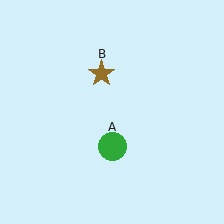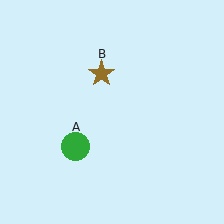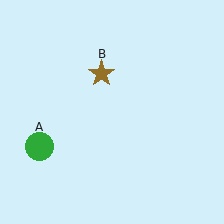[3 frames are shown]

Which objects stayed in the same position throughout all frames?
Brown star (object B) remained stationary.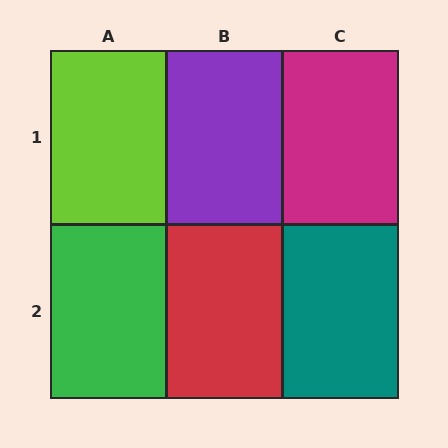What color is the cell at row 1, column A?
Lime.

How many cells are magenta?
1 cell is magenta.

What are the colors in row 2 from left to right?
Green, red, teal.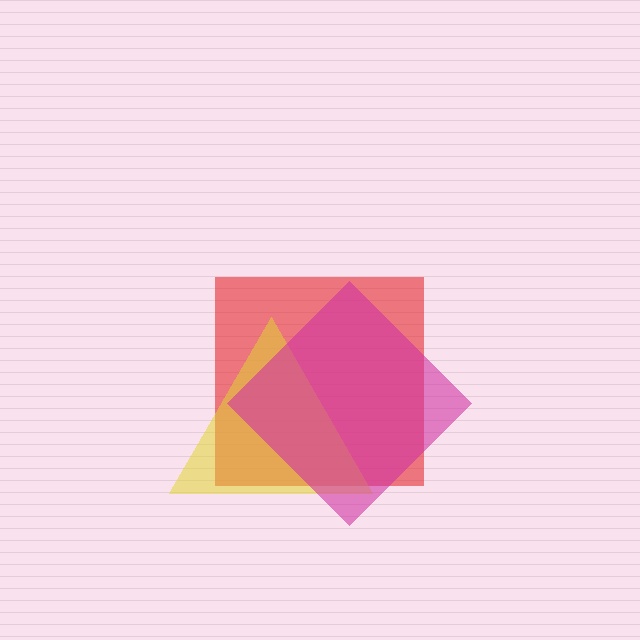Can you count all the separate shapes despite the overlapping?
Yes, there are 3 separate shapes.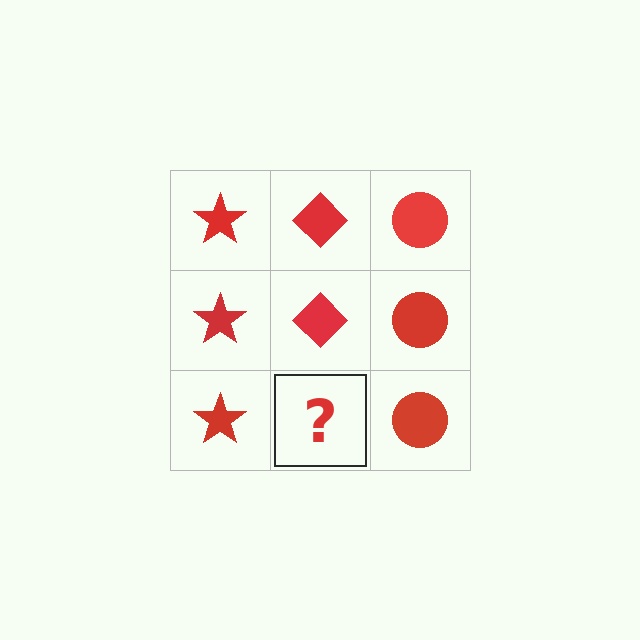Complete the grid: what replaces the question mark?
The question mark should be replaced with a red diamond.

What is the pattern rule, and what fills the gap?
The rule is that each column has a consistent shape. The gap should be filled with a red diamond.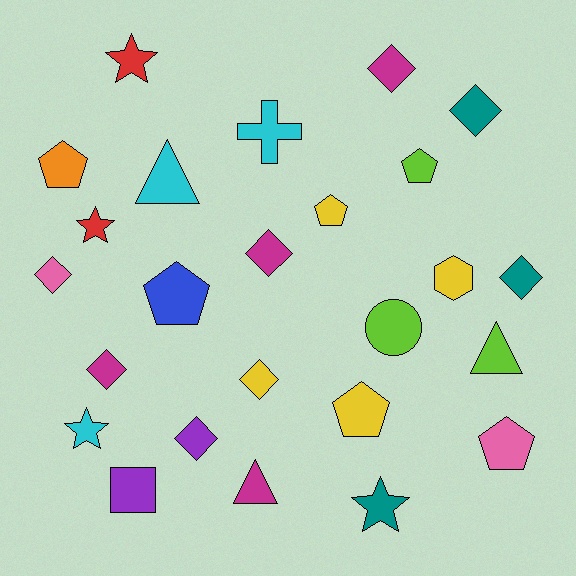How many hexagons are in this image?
There is 1 hexagon.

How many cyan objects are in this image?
There are 3 cyan objects.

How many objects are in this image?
There are 25 objects.